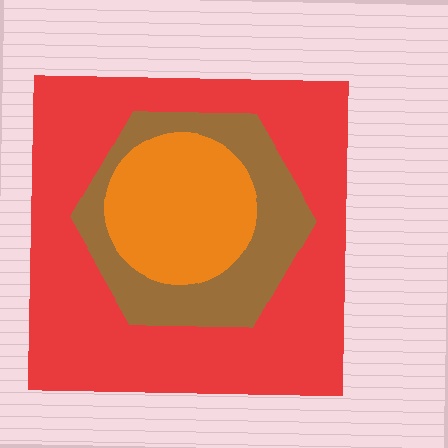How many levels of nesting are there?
3.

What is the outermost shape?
The red square.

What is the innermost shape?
The orange circle.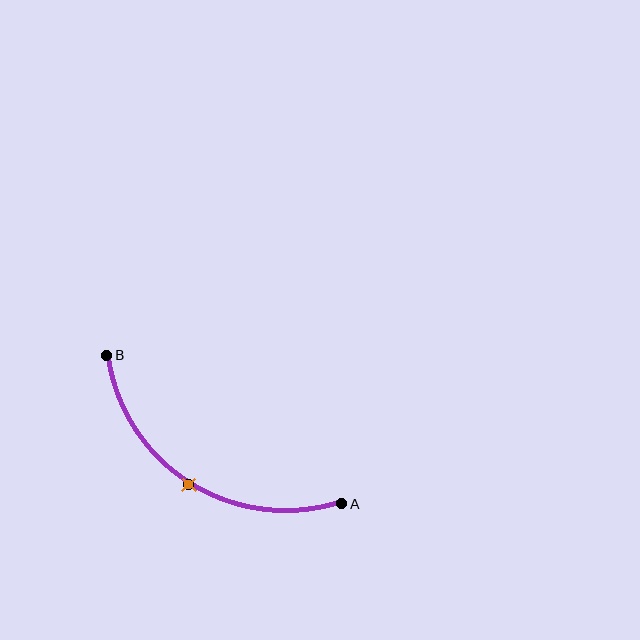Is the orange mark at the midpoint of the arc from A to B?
Yes. The orange mark lies on the arc at equal arc-length from both A and B — it is the arc midpoint.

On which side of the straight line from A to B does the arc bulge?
The arc bulges below the straight line connecting A and B.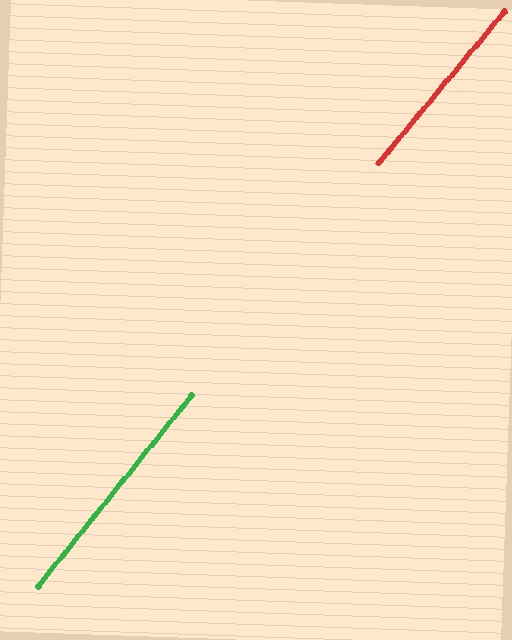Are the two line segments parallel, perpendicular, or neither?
Parallel — their directions differ by only 0.8°.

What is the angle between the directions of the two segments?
Approximately 1 degree.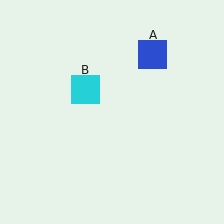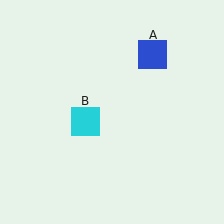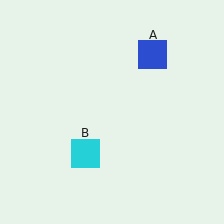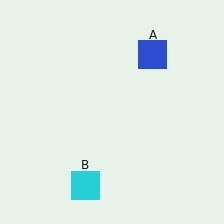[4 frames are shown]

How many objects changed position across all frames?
1 object changed position: cyan square (object B).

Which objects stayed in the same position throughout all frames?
Blue square (object A) remained stationary.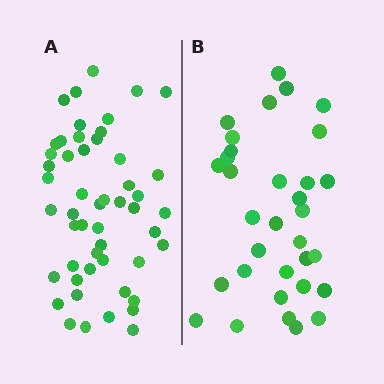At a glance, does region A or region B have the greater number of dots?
Region A (the left region) has more dots.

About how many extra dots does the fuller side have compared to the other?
Region A has approximately 20 more dots than region B.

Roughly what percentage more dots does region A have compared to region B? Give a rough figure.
About 55% more.